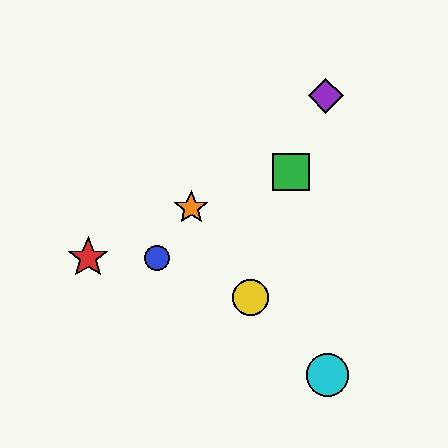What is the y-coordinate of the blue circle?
The blue circle is at y≈258.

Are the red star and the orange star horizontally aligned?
No, the red star is at y≈258 and the orange star is at y≈208.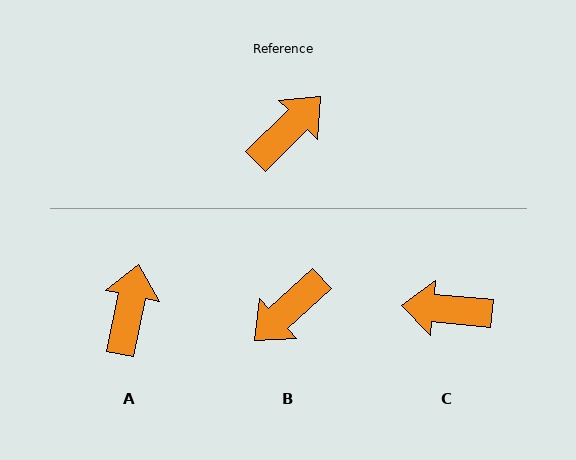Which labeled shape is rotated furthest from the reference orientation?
B, about 178 degrees away.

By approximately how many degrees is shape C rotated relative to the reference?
Approximately 130 degrees counter-clockwise.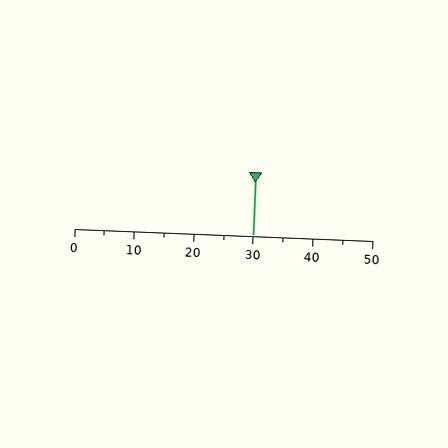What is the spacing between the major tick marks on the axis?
The major ticks are spaced 10 apart.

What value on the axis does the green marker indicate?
The marker indicates approximately 30.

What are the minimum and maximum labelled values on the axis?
The axis runs from 0 to 50.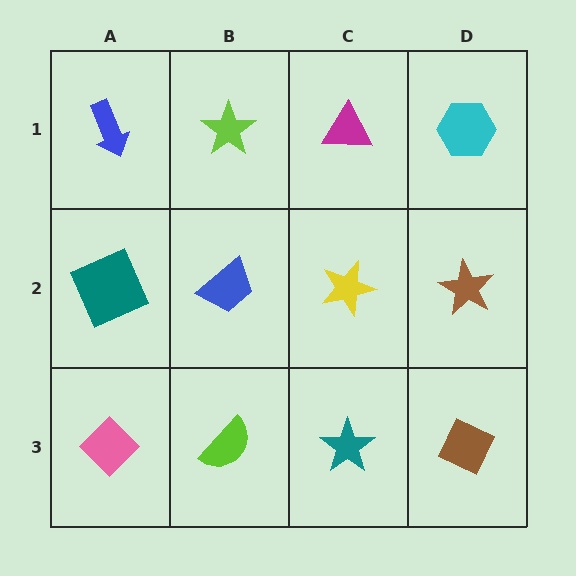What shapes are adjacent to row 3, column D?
A brown star (row 2, column D), a teal star (row 3, column C).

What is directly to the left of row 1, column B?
A blue arrow.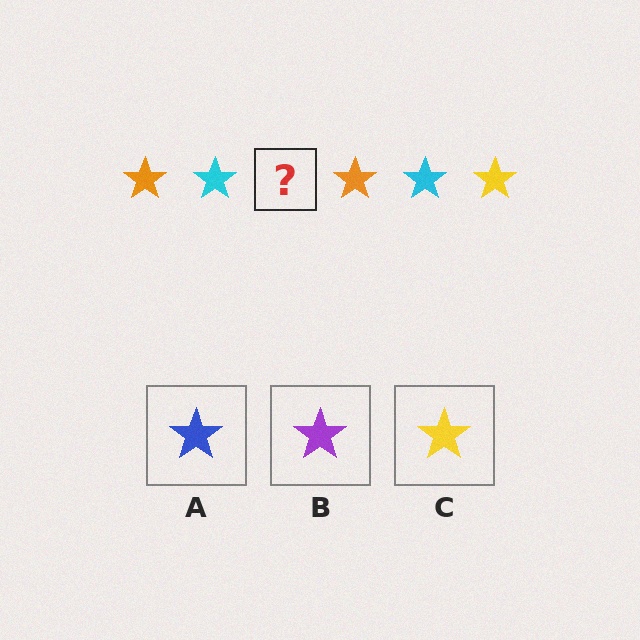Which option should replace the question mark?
Option C.